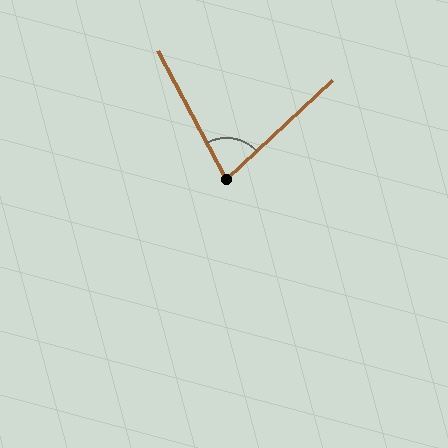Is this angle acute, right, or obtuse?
It is acute.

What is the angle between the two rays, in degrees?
Approximately 75 degrees.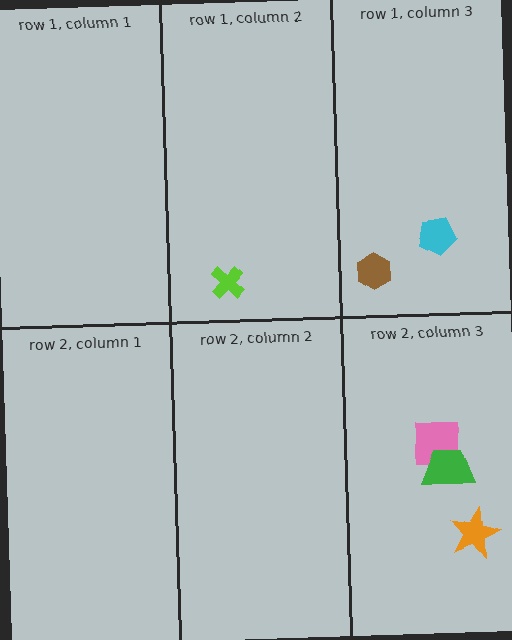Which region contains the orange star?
The row 2, column 3 region.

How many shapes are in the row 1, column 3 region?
2.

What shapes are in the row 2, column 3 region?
The pink square, the green trapezoid, the orange star.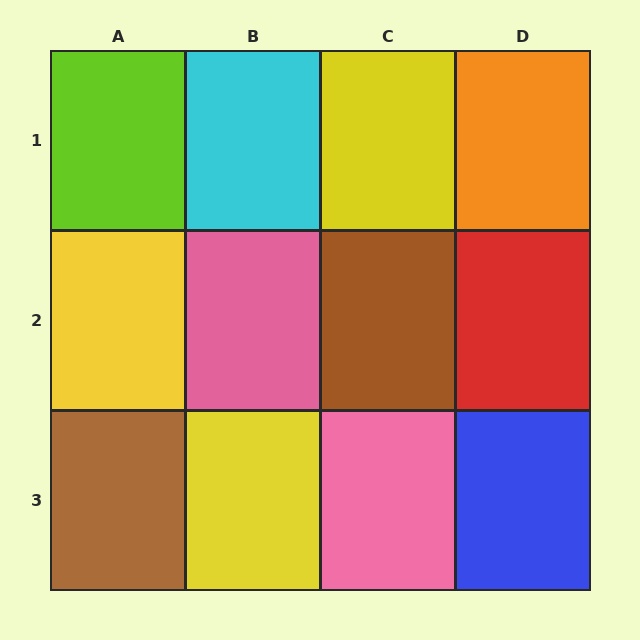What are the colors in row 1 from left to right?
Lime, cyan, yellow, orange.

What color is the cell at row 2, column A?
Yellow.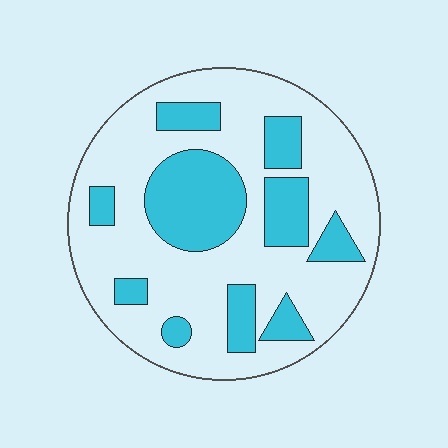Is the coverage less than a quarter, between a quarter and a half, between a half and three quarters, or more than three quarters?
Between a quarter and a half.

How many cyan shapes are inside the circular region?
10.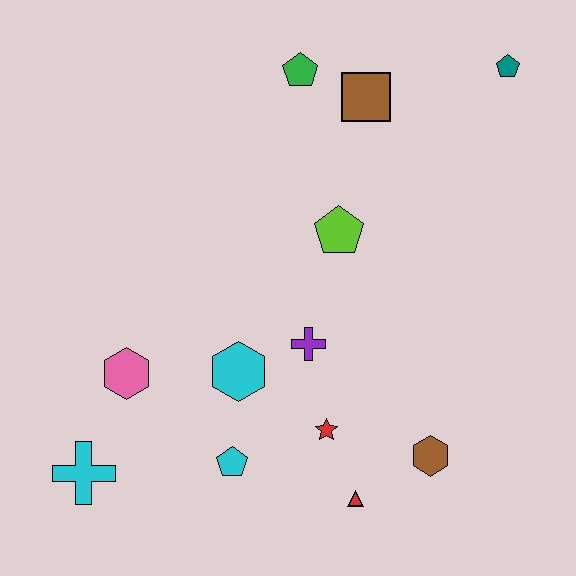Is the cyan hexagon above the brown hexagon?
Yes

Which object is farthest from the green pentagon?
The cyan cross is farthest from the green pentagon.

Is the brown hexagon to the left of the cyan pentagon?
No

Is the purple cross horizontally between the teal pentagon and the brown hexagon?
No